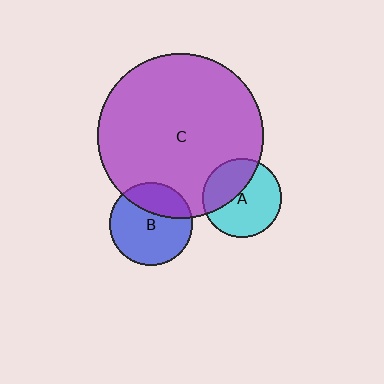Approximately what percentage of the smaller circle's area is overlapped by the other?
Approximately 30%.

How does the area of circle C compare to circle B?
Approximately 4.0 times.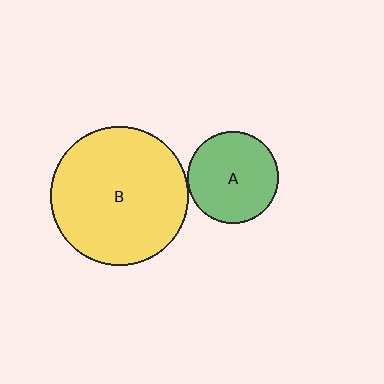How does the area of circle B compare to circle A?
Approximately 2.3 times.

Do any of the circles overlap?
No, none of the circles overlap.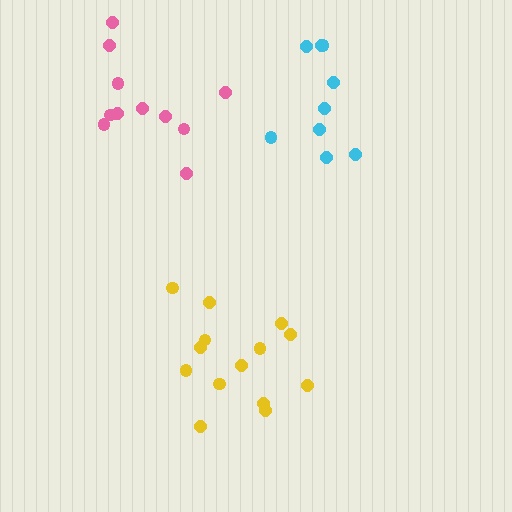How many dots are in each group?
Group 1: 11 dots, Group 2: 14 dots, Group 3: 9 dots (34 total).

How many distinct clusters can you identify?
There are 3 distinct clusters.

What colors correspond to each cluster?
The clusters are colored: pink, yellow, cyan.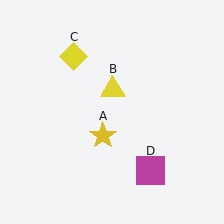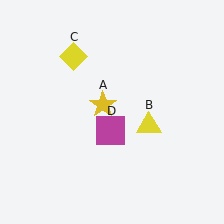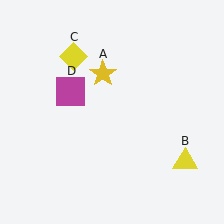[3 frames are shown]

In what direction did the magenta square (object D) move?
The magenta square (object D) moved up and to the left.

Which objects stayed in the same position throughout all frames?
Yellow diamond (object C) remained stationary.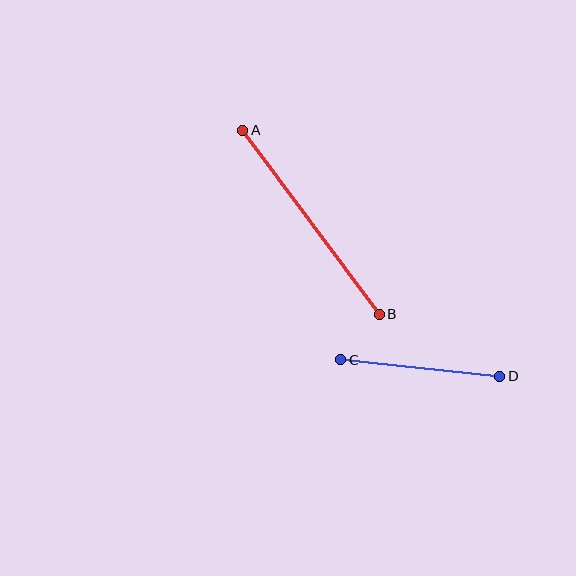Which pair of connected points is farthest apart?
Points A and B are farthest apart.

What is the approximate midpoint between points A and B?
The midpoint is at approximately (311, 222) pixels.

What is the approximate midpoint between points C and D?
The midpoint is at approximately (420, 368) pixels.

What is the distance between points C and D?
The distance is approximately 160 pixels.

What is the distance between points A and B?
The distance is approximately 229 pixels.